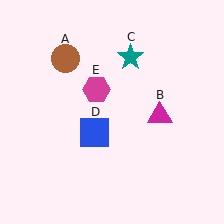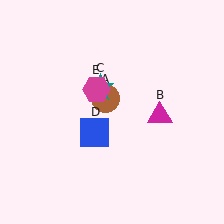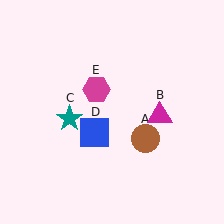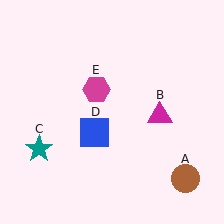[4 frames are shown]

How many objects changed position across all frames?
2 objects changed position: brown circle (object A), teal star (object C).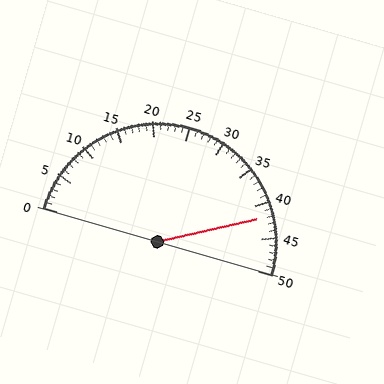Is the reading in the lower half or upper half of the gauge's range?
The reading is in the upper half of the range (0 to 50).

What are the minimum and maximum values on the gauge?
The gauge ranges from 0 to 50.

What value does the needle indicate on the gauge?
The needle indicates approximately 42.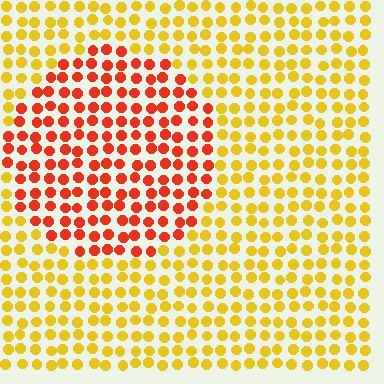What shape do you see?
I see a circle.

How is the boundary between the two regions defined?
The boundary is defined purely by a slight shift in hue (about 45 degrees). Spacing, size, and orientation are identical on both sides.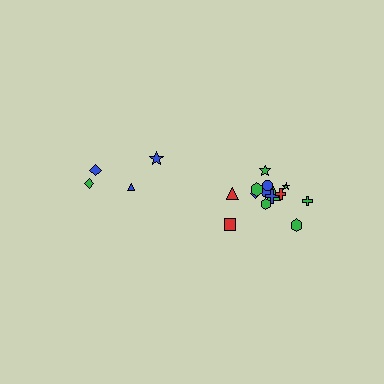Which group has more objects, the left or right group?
The right group.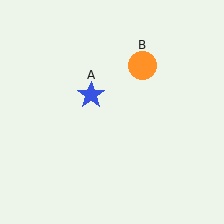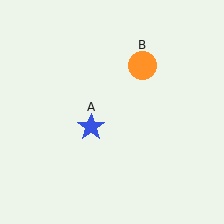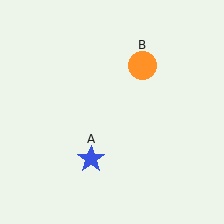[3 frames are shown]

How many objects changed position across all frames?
1 object changed position: blue star (object A).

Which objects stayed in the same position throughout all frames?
Orange circle (object B) remained stationary.